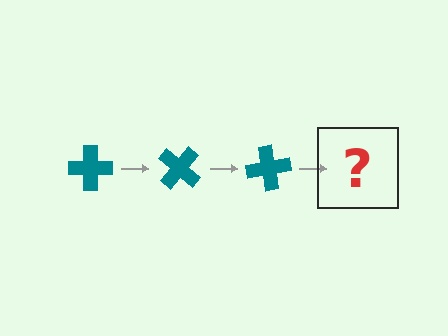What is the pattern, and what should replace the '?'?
The pattern is that the cross rotates 40 degrees each step. The '?' should be a teal cross rotated 120 degrees.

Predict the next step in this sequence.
The next step is a teal cross rotated 120 degrees.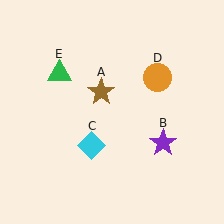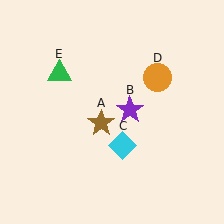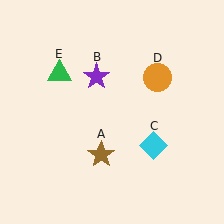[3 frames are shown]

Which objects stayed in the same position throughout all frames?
Orange circle (object D) and green triangle (object E) remained stationary.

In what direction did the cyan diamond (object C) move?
The cyan diamond (object C) moved right.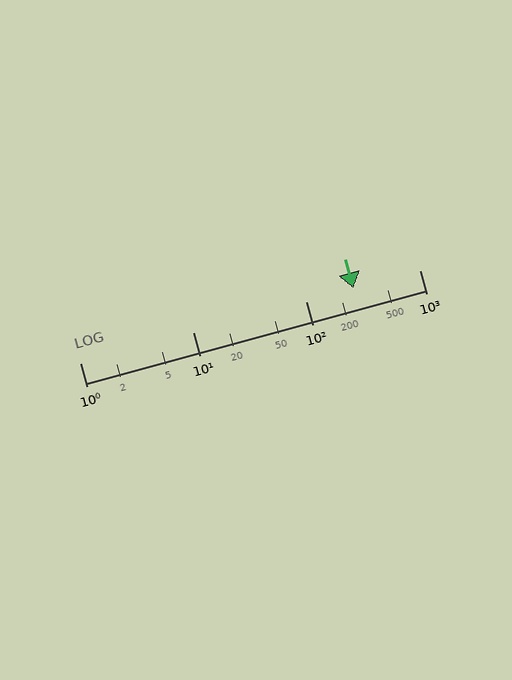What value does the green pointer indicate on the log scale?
The pointer indicates approximately 260.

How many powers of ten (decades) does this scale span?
The scale spans 3 decades, from 1 to 1000.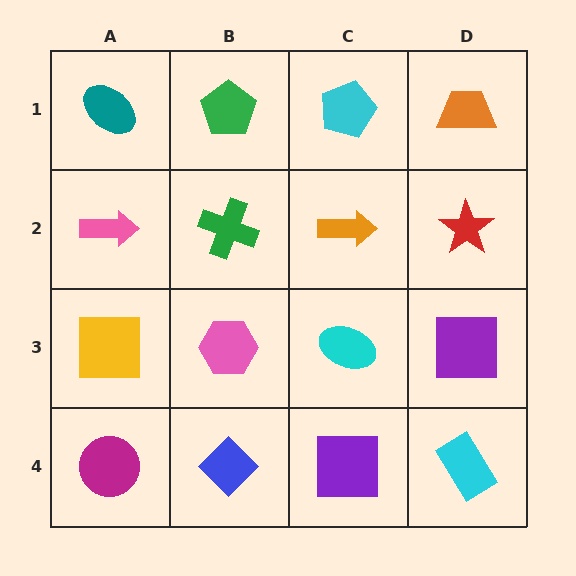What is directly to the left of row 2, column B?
A pink arrow.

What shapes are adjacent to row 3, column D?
A red star (row 2, column D), a cyan rectangle (row 4, column D), a cyan ellipse (row 3, column C).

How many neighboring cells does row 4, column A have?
2.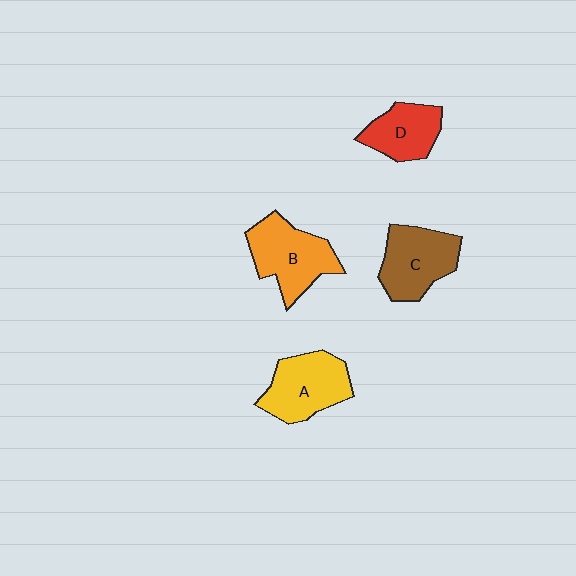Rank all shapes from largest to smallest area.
From largest to smallest: B (orange), A (yellow), C (brown), D (red).